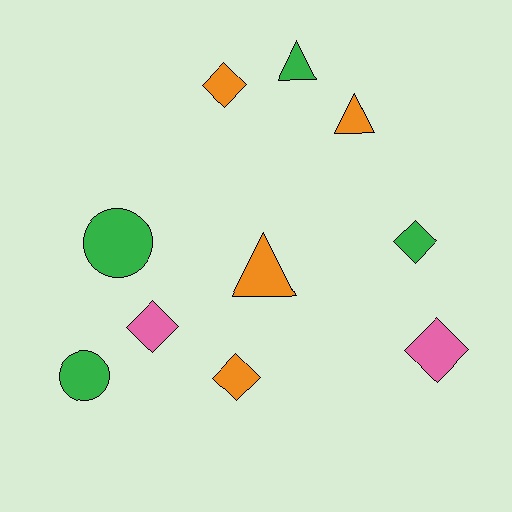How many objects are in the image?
There are 10 objects.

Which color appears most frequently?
Orange, with 4 objects.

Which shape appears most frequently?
Diamond, with 5 objects.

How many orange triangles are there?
There are 2 orange triangles.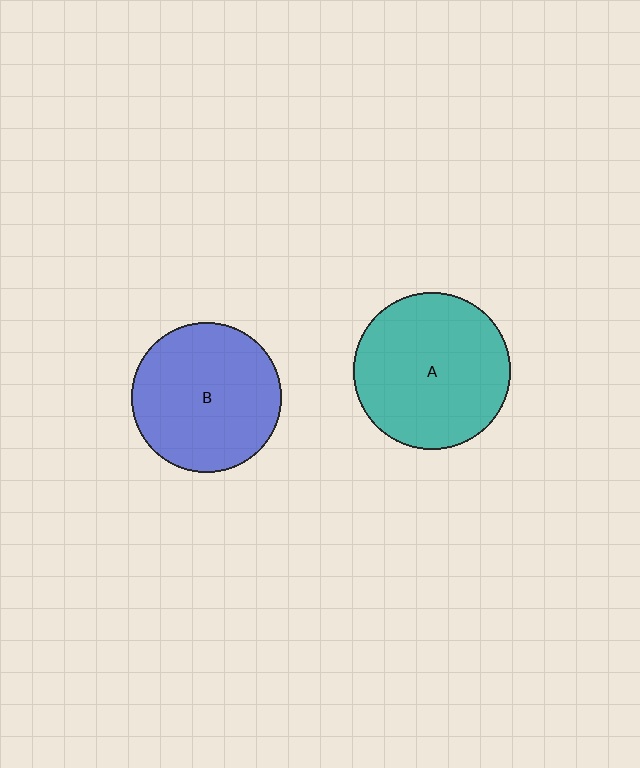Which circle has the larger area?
Circle A (teal).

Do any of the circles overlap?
No, none of the circles overlap.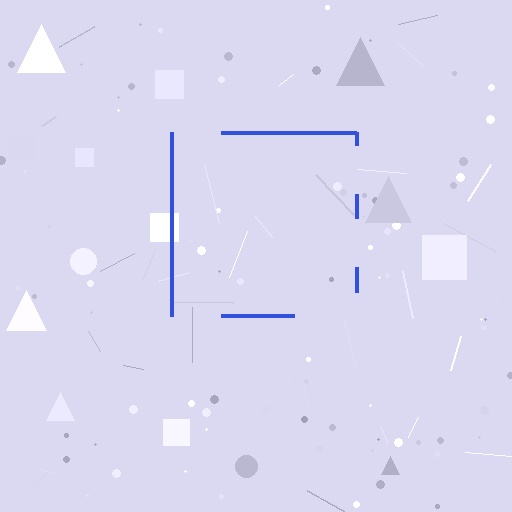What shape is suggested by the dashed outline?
The dashed outline suggests a square.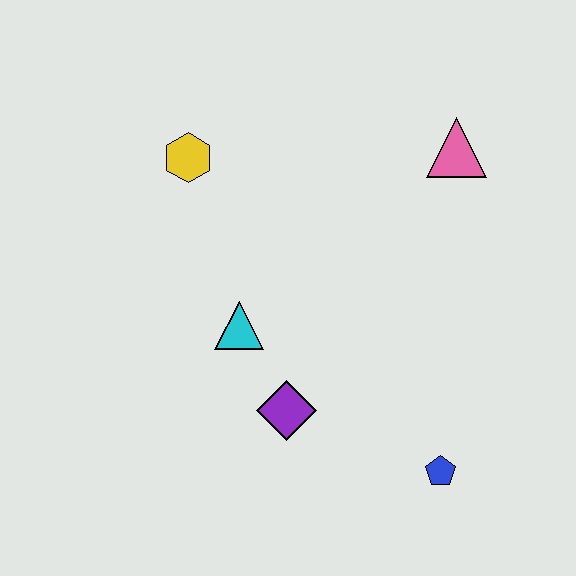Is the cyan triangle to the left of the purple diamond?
Yes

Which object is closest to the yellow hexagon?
The cyan triangle is closest to the yellow hexagon.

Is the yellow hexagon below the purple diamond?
No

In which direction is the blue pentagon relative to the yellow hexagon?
The blue pentagon is below the yellow hexagon.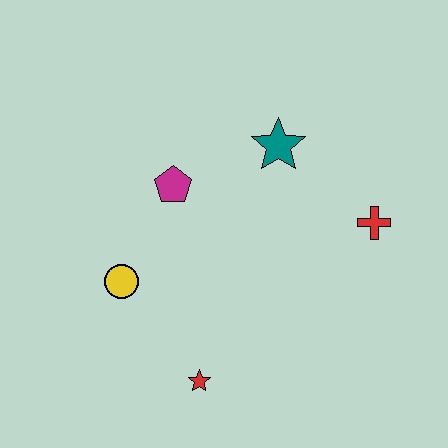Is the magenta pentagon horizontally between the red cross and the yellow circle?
Yes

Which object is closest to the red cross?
The teal star is closest to the red cross.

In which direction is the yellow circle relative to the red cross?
The yellow circle is to the left of the red cross.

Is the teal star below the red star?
No